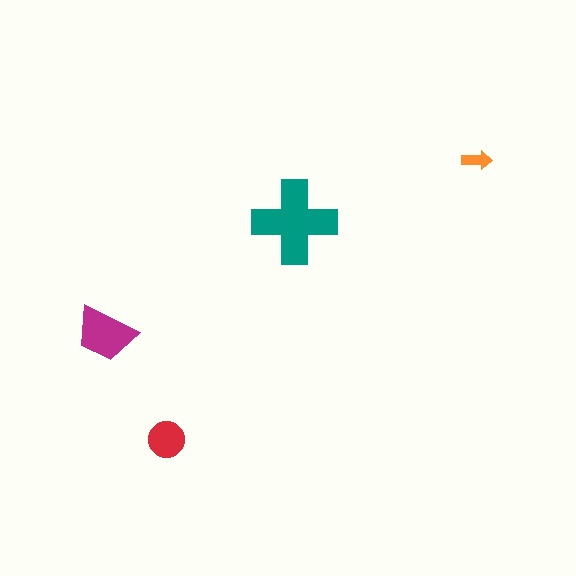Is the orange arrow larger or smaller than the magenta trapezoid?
Smaller.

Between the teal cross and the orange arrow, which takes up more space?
The teal cross.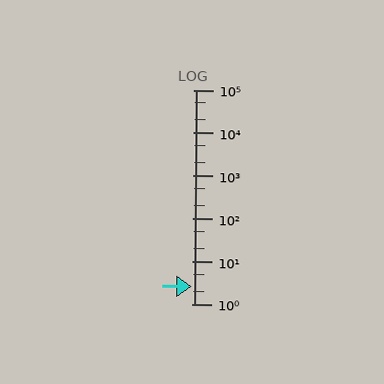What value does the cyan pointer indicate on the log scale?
The pointer indicates approximately 2.5.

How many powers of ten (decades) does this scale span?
The scale spans 5 decades, from 1 to 100000.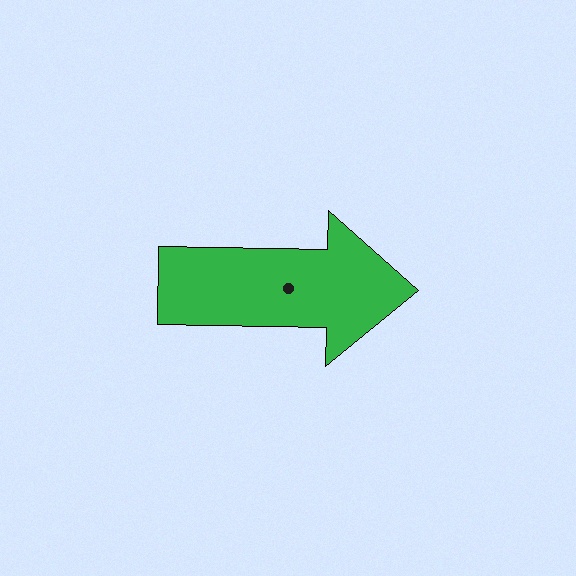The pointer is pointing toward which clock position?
Roughly 3 o'clock.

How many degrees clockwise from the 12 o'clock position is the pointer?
Approximately 91 degrees.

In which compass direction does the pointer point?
East.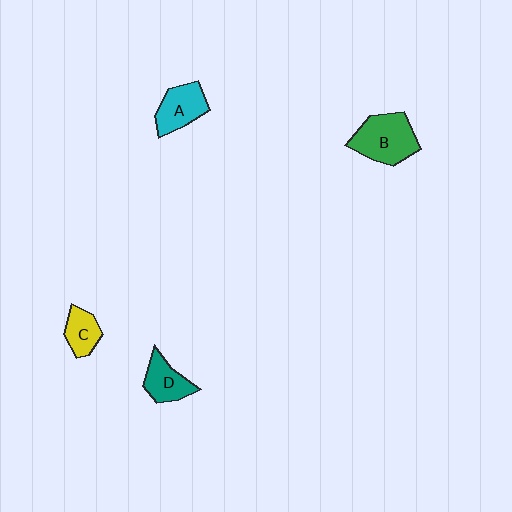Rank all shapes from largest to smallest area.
From largest to smallest: B (green), A (cyan), D (teal), C (yellow).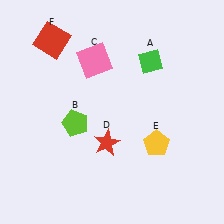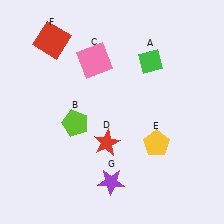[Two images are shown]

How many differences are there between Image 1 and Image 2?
There is 1 difference between the two images.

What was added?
A purple star (G) was added in Image 2.